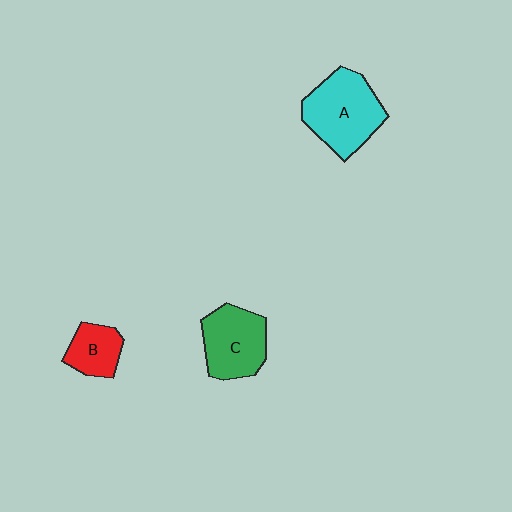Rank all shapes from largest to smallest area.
From largest to smallest: A (cyan), C (green), B (red).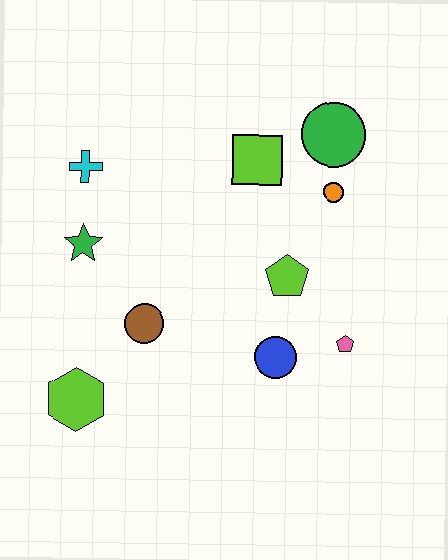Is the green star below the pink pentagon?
No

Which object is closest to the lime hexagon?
The brown circle is closest to the lime hexagon.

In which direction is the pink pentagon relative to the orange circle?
The pink pentagon is below the orange circle.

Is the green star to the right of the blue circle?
No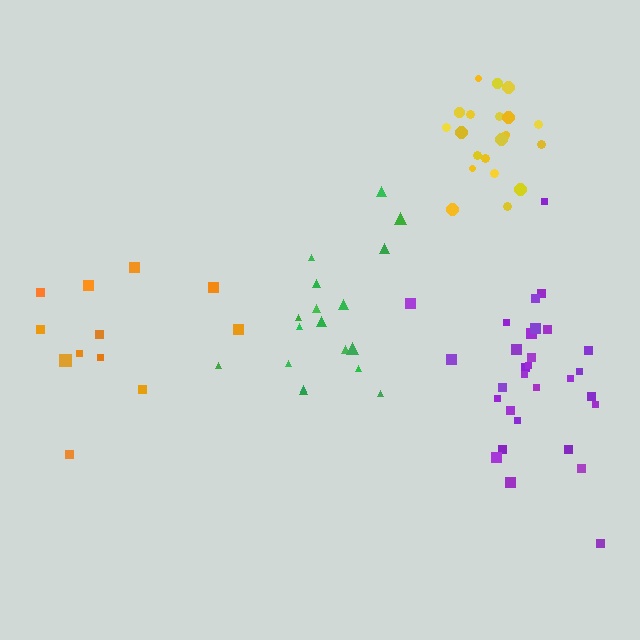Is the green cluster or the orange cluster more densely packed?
Green.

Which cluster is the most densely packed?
Yellow.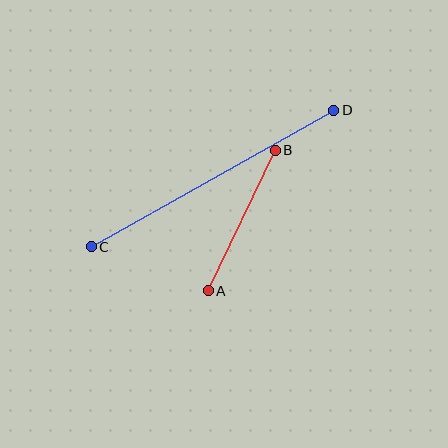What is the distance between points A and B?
The distance is approximately 156 pixels.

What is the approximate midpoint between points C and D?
The midpoint is at approximately (212, 178) pixels.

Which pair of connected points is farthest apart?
Points C and D are farthest apart.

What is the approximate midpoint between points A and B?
The midpoint is at approximately (242, 221) pixels.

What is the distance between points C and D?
The distance is approximately 278 pixels.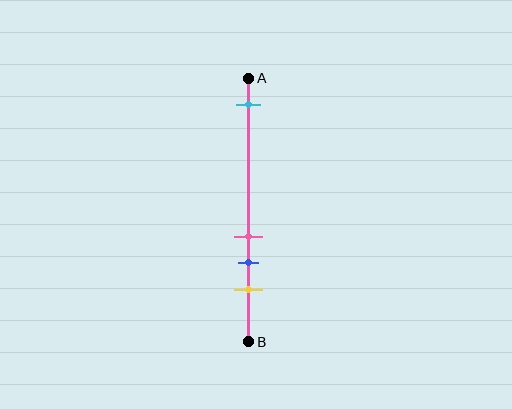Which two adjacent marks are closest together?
The pink and blue marks are the closest adjacent pair.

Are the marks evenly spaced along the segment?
No, the marks are not evenly spaced.